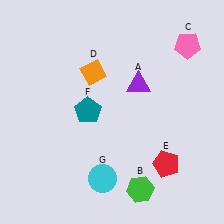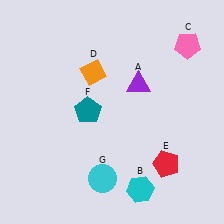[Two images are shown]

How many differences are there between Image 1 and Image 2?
There is 1 difference between the two images.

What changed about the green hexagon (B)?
In Image 1, B is green. In Image 2, it changed to cyan.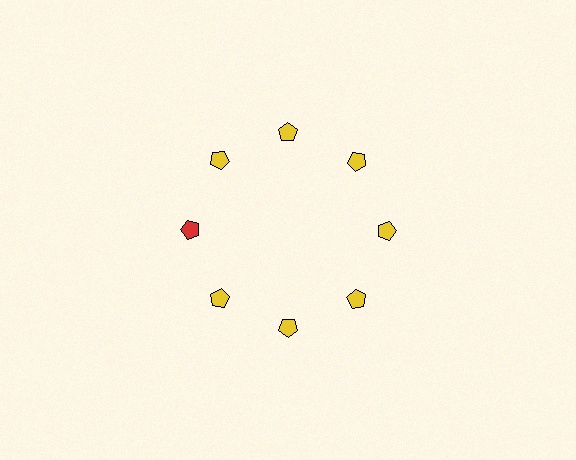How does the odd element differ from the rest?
It has a different color: red instead of yellow.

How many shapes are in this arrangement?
There are 8 shapes arranged in a ring pattern.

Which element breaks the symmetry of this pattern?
The red pentagon at roughly the 9 o'clock position breaks the symmetry. All other shapes are yellow pentagons.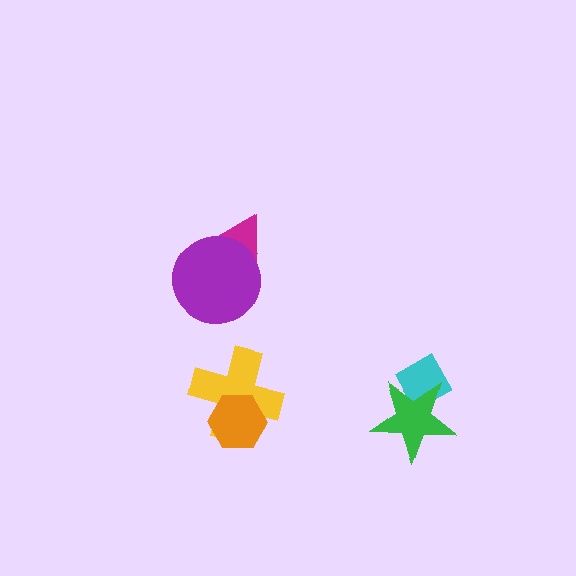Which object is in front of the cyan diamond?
The green star is in front of the cyan diamond.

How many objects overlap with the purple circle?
1 object overlaps with the purple circle.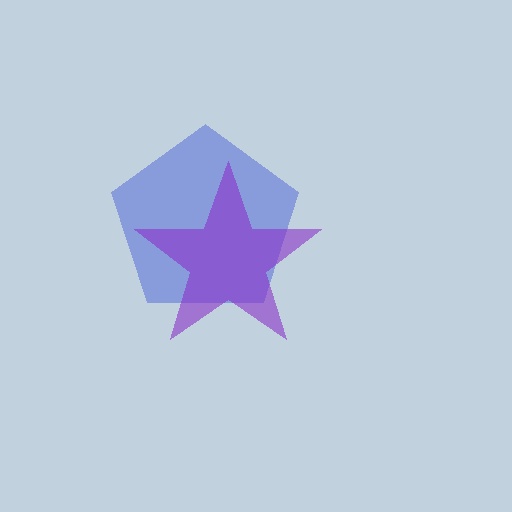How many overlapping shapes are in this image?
There are 2 overlapping shapes in the image.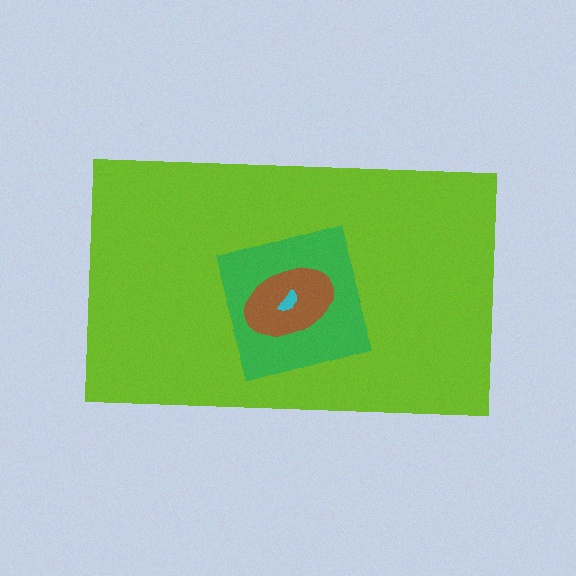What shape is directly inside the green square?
The brown ellipse.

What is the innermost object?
The cyan semicircle.